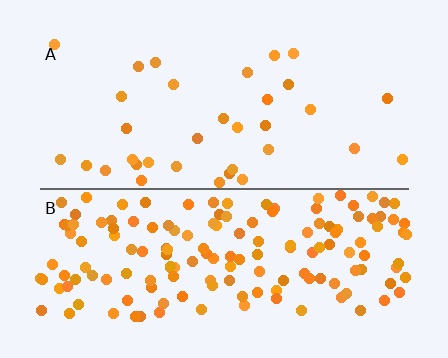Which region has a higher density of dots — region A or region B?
B (the bottom).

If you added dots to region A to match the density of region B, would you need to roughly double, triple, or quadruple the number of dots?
Approximately quadruple.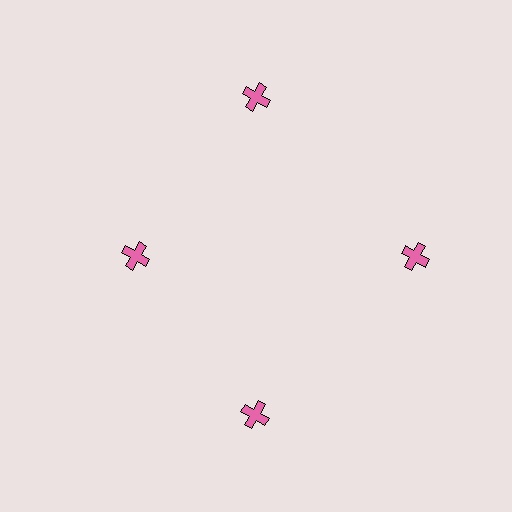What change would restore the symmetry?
The symmetry would be restored by moving it outward, back onto the ring so that all 4 crosses sit at equal angles and equal distance from the center.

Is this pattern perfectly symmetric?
No. The 4 pink crosses are arranged in a ring, but one element near the 9 o'clock position is pulled inward toward the center, breaking the 4-fold rotational symmetry.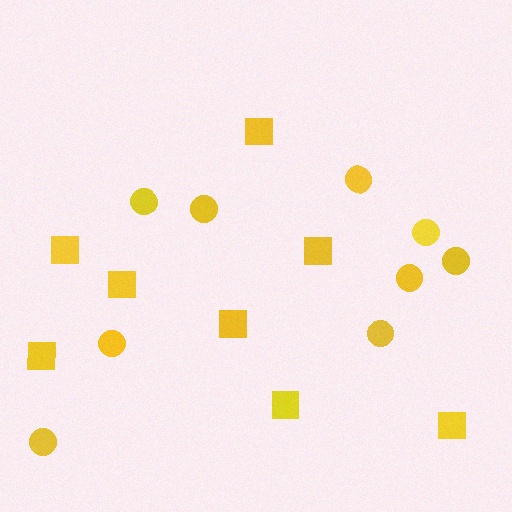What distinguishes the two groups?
There are 2 groups: one group of circles (9) and one group of squares (8).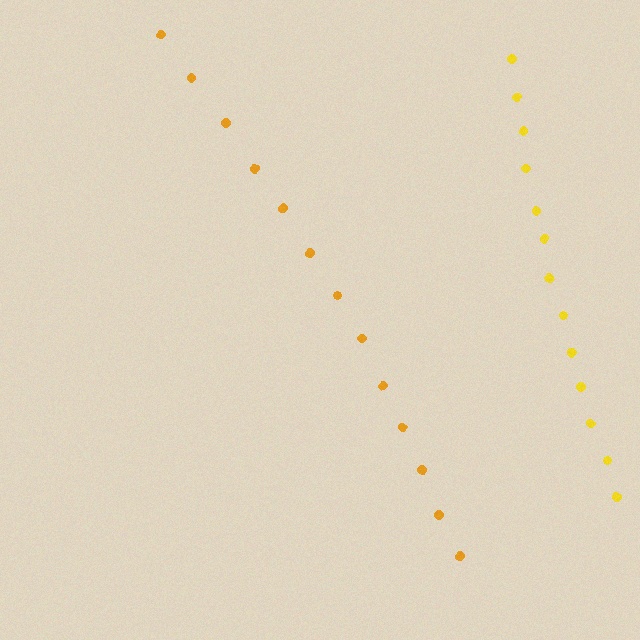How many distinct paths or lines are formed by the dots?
There are 2 distinct paths.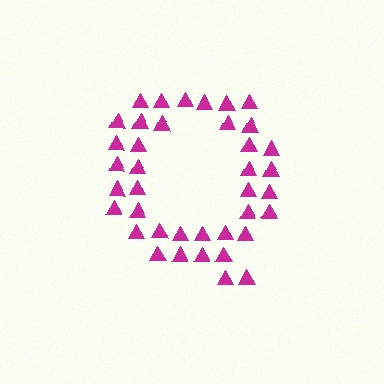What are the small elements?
The small elements are triangles.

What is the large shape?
The large shape is the letter Q.